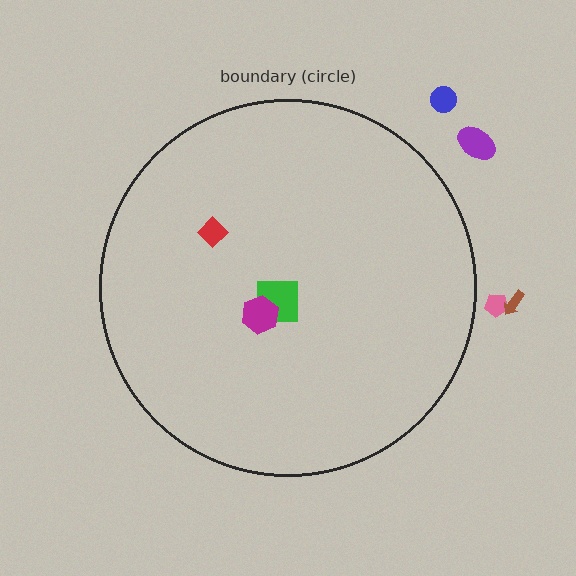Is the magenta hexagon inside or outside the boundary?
Inside.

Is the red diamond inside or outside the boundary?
Inside.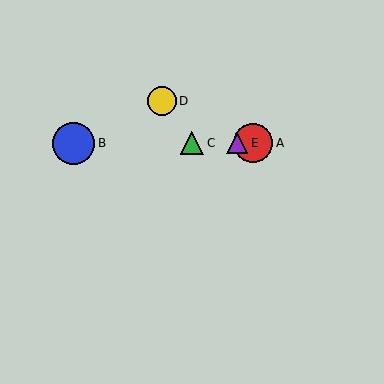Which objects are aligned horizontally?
Objects A, B, C, E are aligned horizontally.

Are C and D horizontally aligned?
No, C is at y≈143 and D is at y≈101.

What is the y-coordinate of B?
Object B is at y≈143.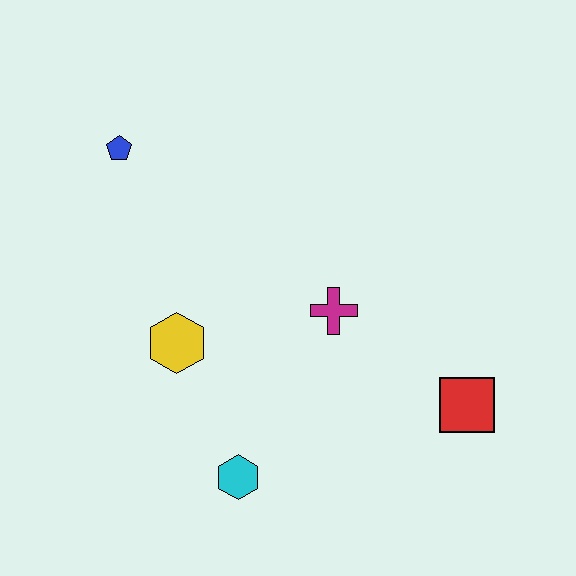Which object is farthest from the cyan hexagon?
The blue pentagon is farthest from the cyan hexagon.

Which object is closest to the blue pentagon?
The yellow hexagon is closest to the blue pentagon.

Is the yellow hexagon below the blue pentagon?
Yes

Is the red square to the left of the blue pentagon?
No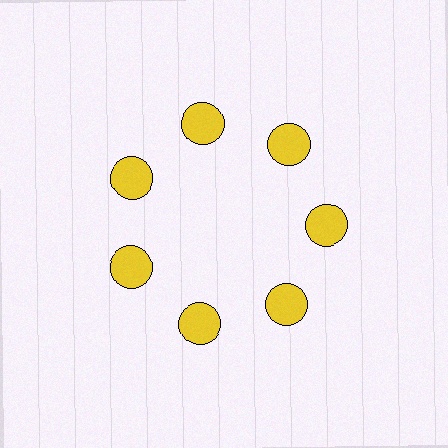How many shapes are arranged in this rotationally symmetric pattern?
There are 7 shapes, arranged in 7 groups of 1.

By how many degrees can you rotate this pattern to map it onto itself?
The pattern maps onto itself every 51 degrees of rotation.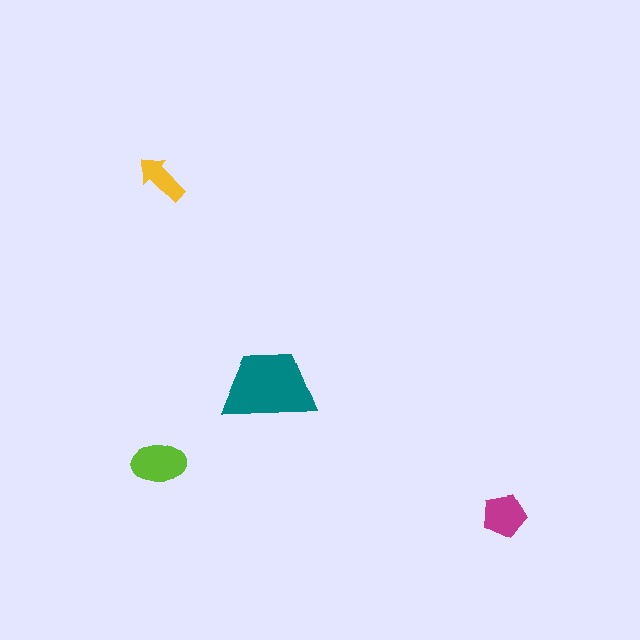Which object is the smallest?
The yellow arrow.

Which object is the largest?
The teal trapezoid.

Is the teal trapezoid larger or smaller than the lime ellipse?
Larger.